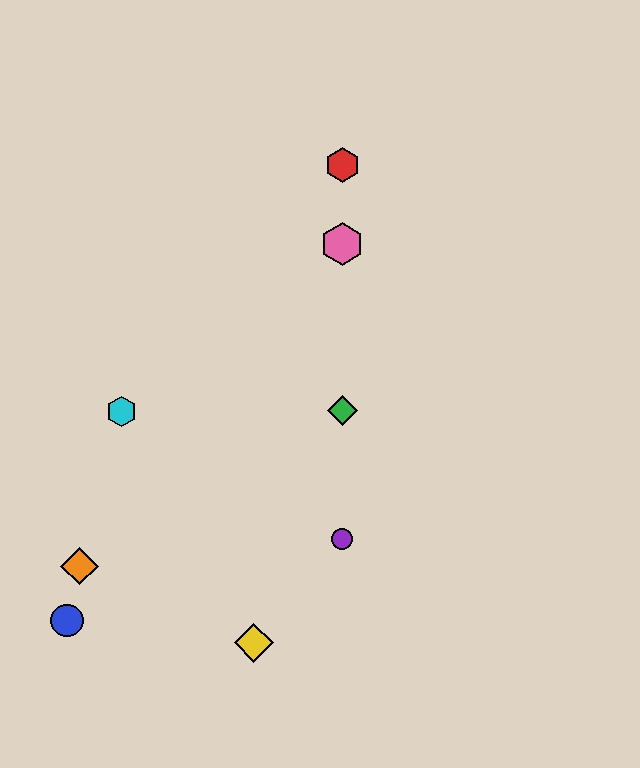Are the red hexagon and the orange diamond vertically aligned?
No, the red hexagon is at x≈342 and the orange diamond is at x≈80.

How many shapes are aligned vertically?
4 shapes (the red hexagon, the green diamond, the purple circle, the pink hexagon) are aligned vertically.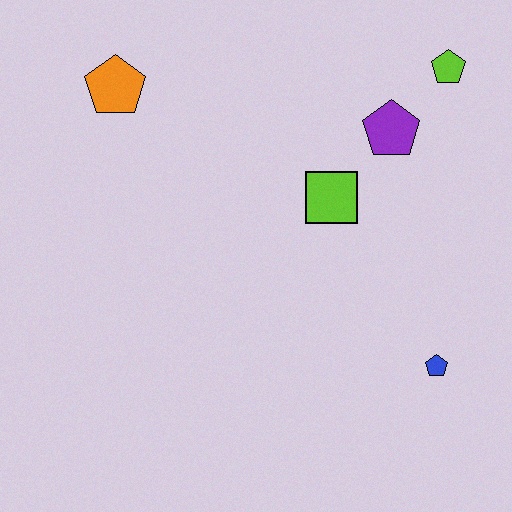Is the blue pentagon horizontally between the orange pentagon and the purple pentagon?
No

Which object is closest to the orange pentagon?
The lime square is closest to the orange pentagon.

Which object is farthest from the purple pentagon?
The orange pentagon is farthest from the purple pentagon.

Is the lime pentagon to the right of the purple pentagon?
Yes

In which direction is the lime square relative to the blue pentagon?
The lime square is above the blue pentagon.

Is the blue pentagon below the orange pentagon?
Yes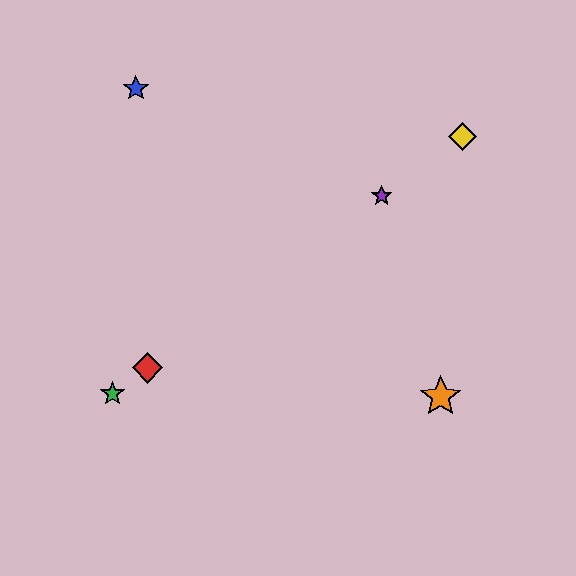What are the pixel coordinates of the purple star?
The purple star is at (382, 196).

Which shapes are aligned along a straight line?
The red diamond, the green star, the yellow diamond, the purple star are aligned along a straight line.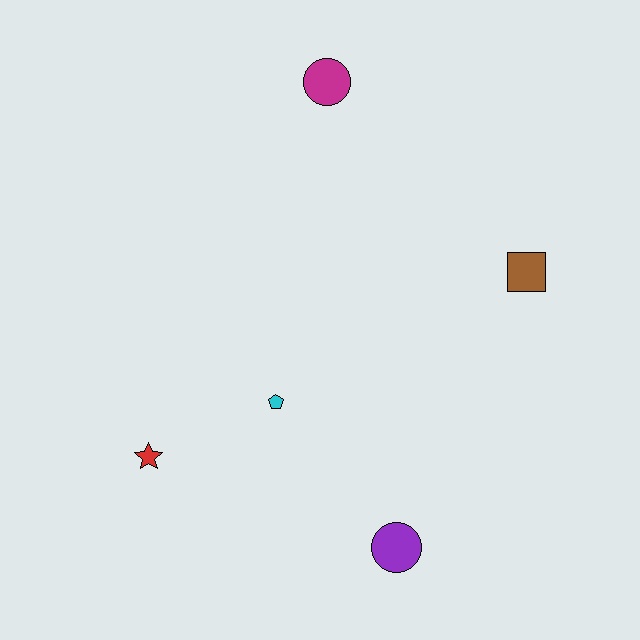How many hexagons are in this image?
There are no hexagons.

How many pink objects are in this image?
There are no pink objects.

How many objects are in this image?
There are 5 objects.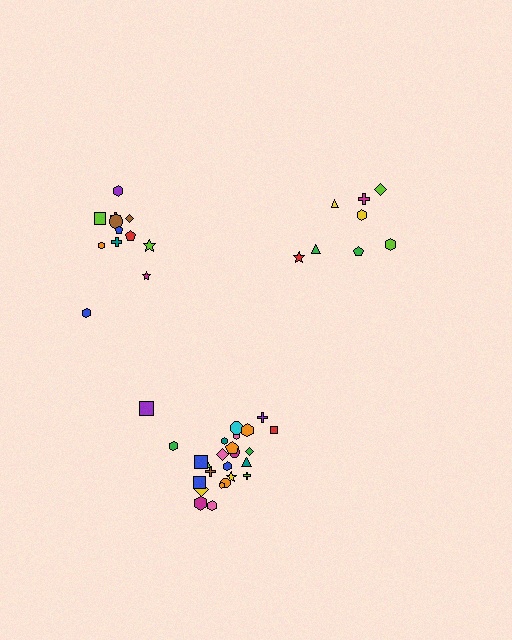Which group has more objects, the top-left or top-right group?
The top-left group.